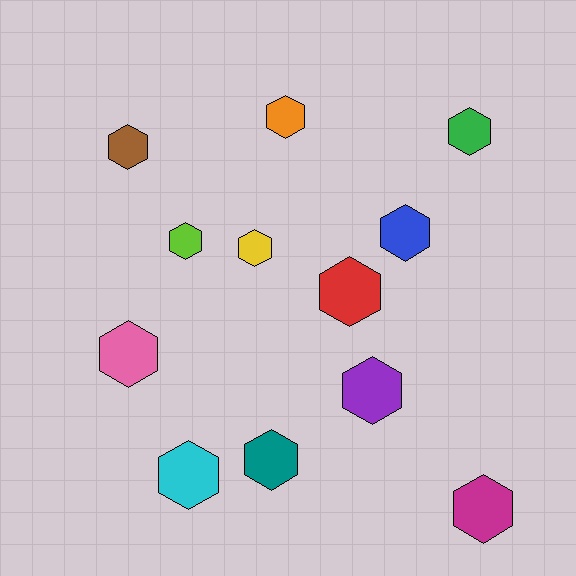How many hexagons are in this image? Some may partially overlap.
There are 12 hexagons.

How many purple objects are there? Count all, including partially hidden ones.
There is 1 purple object.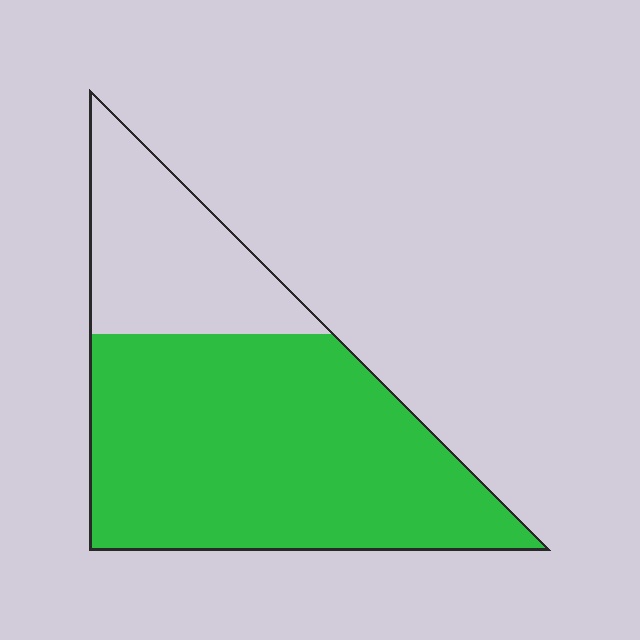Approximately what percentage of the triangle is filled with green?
Approximately 70%.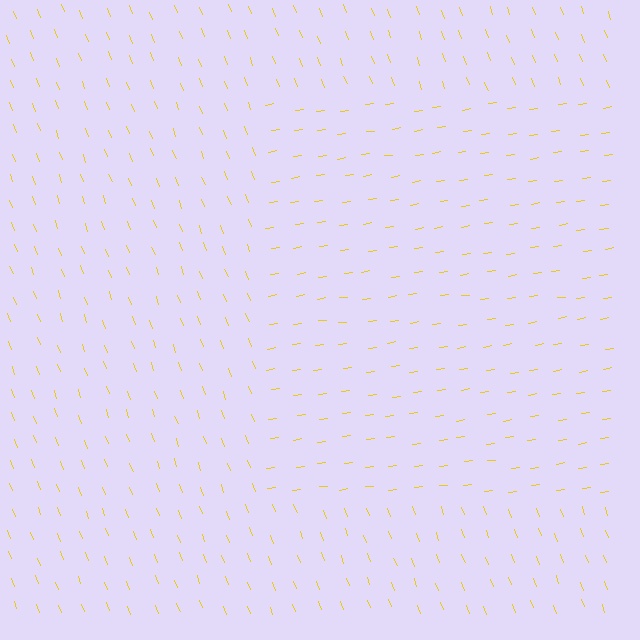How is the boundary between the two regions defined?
The boundary is defined purely by a change in line orientation (approximately 77 degrees difference). All lines are the same color and thickness.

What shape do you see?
I see a rectangle.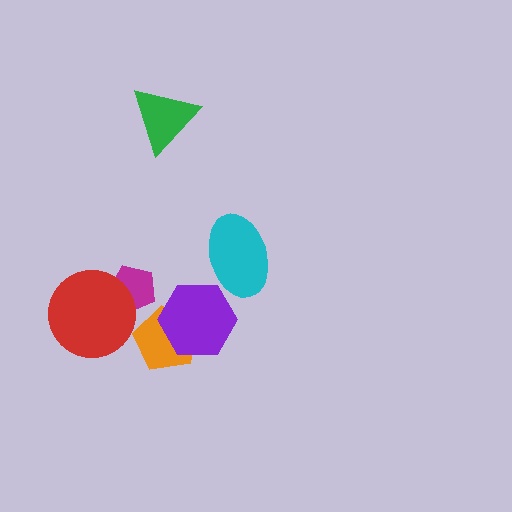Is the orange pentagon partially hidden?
Yes, it is partially covered by another shape.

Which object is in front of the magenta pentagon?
The red circle is in front of the magenta pentagon.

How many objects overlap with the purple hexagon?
1 object overlaps with the purple hexagon.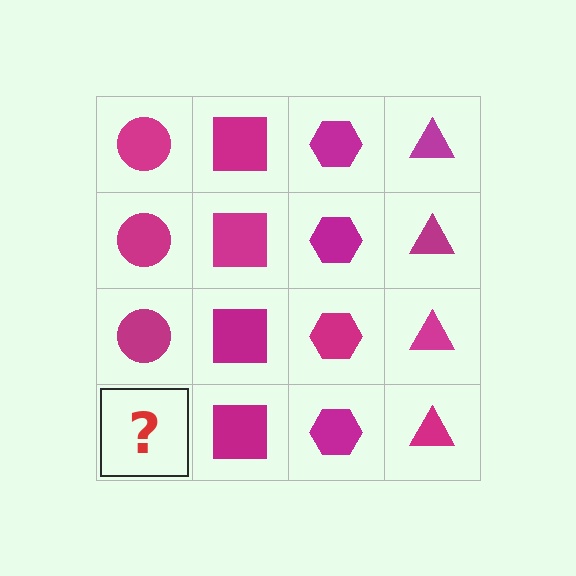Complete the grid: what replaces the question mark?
The question mark should be replaced with a magenta circle.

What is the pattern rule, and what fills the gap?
The rule is that each column has a consistent shape. The gap should be filled with a magenta circle.